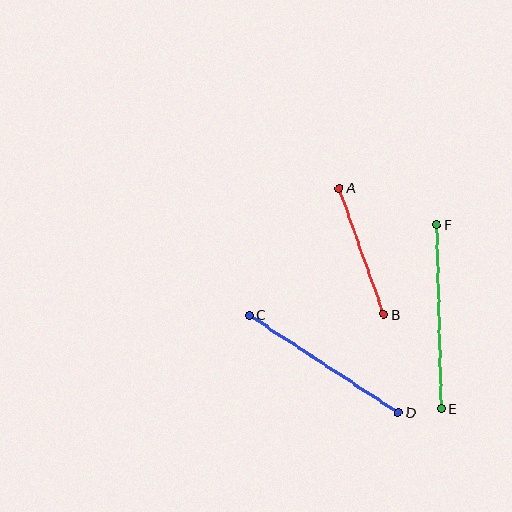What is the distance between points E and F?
The distance is approximately 184 pixels.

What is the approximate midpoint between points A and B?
The midpoint is at approximately (361, 251) pixels.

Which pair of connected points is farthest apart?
Points E and F are farthest apart.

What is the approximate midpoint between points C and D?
The midpoint is at approximately (324, 364) pixels.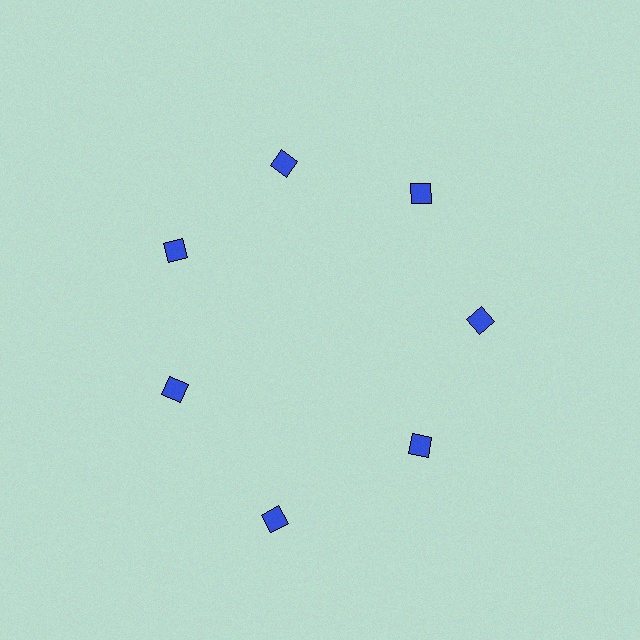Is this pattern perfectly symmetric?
No. The 7 blue diamonds are arranged in a ring, but one element near the 6 o'clock position is pushed outward from the center, breaking the 7-fold rotational symmetry.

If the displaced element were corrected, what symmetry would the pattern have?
It would have 7-fold rotational symmetry — the pattern would map onto itself every 51 degrees.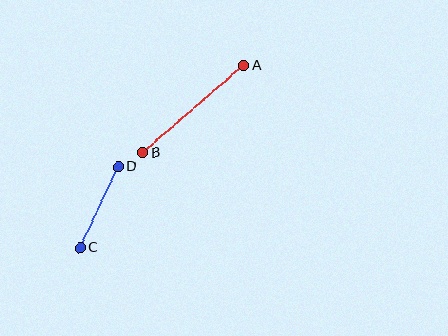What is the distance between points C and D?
The distance is approximately 89 pixels.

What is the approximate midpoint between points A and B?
The midpoint is at approximately (193, 109) pixels.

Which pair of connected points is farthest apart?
Points A and B are farthest apart.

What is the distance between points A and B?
The distance is approximately 133 pixels.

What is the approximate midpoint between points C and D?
The midpoint is at approximately (99, 207) pixels.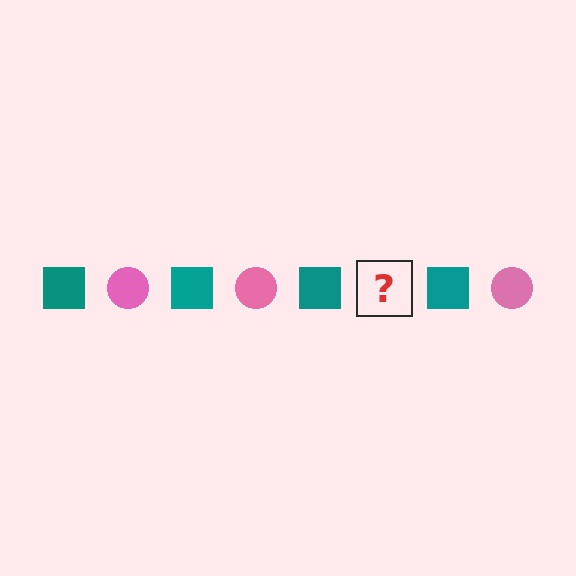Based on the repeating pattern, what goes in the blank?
The blank should be a pink circle.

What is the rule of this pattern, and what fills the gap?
The rule is that the pattern alternates between teal square and pink circle. The gap should be filled with a pink circle.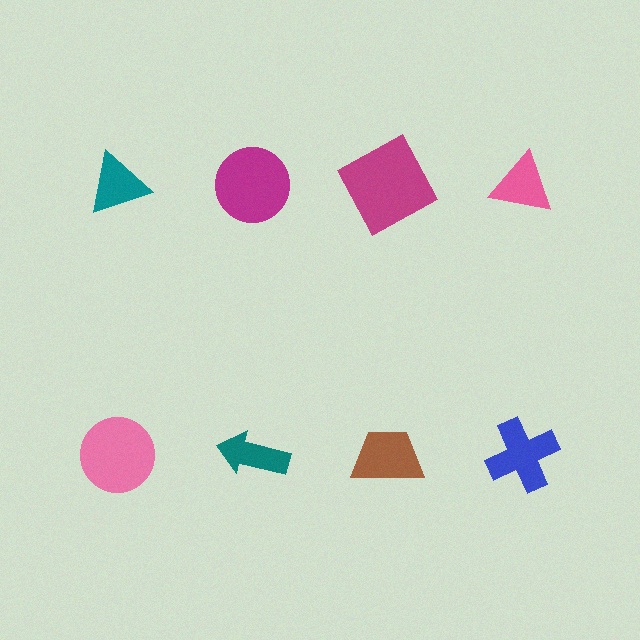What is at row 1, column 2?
A magenta circle.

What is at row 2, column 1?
A pink circle.